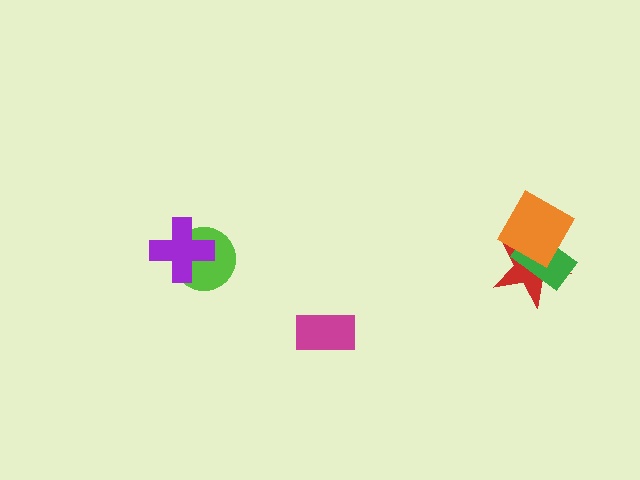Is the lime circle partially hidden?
Yes, it is partially covered by another shape.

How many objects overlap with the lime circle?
1 object overlaps with the lime circle.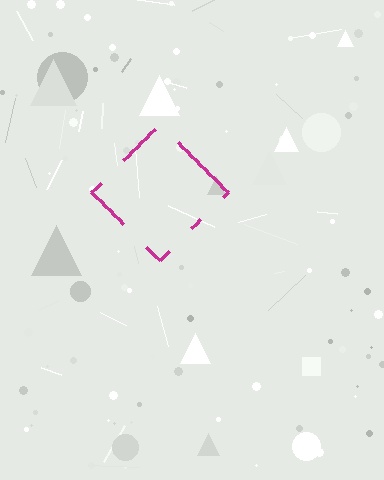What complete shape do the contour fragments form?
The contour fragments form a diamond.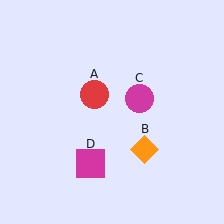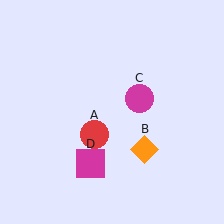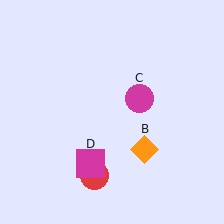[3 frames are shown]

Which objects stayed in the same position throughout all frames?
Orange diamond (object B) and magenta circle (object C) and magenta square (object D) remained stationary.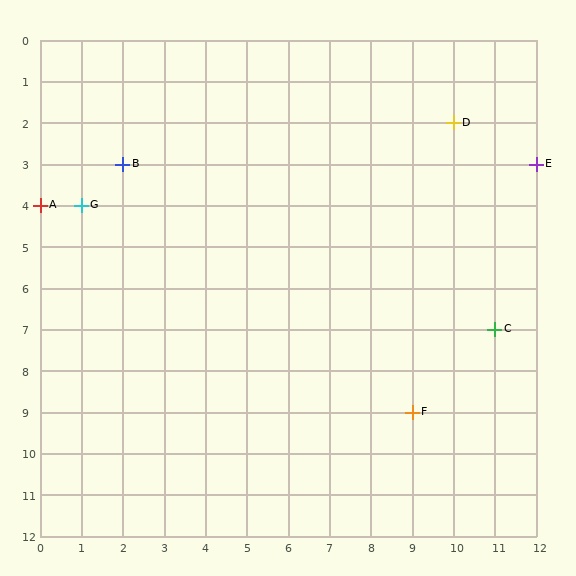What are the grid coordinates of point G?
Point G is at grid coordinates (1, 4).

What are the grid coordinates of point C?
Point C is at grid coordinates (11, 7).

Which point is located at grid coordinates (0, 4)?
Point A is at (0, 4).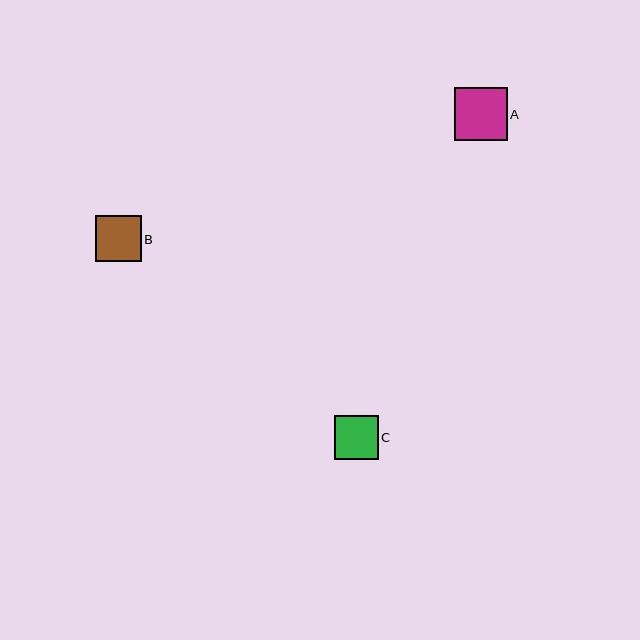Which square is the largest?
Square A is the largest with a size of approximately 53 pixels.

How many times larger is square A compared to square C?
Square A is approximately 1.2 times the size of square C.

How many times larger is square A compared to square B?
Square A is approximately 1.1 times the size of square B.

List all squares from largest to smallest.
From largest to smallest: A, B, C.